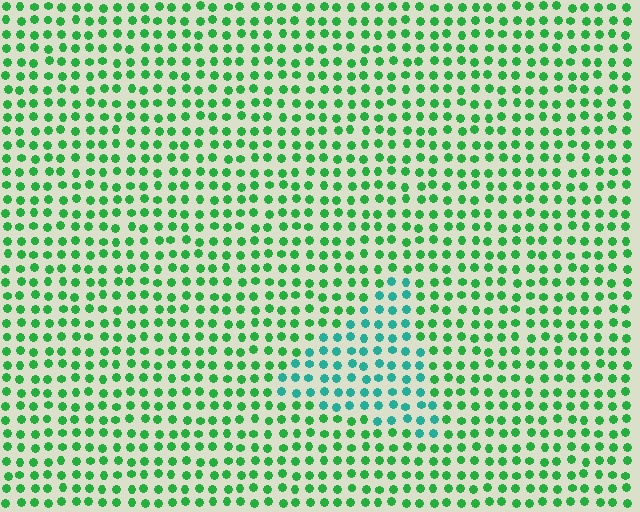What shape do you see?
I see a triangle.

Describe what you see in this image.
The image is filled with small green elements in a uniform arrangement. A triangle-shaped region is visible where the elements are tinted to a slightly different hue, forming a subtle color boundary.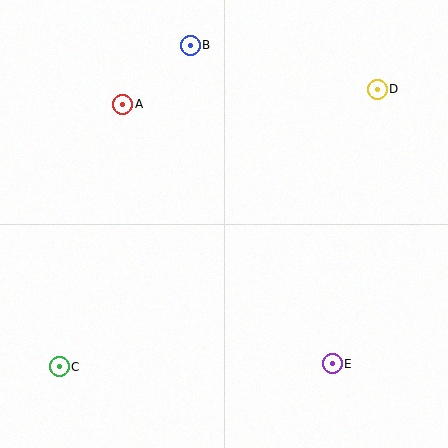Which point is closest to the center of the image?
Point A at (123, 104) is closest to the center.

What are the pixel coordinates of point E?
Point E is at (332, 364).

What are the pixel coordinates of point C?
Point C is at (59, 367).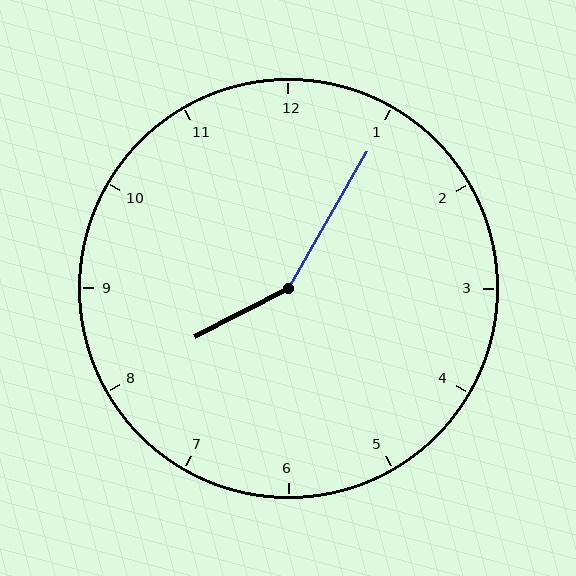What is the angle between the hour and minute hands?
Approximately 148 degrees.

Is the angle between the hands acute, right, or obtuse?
It is obtuse.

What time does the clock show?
8:05.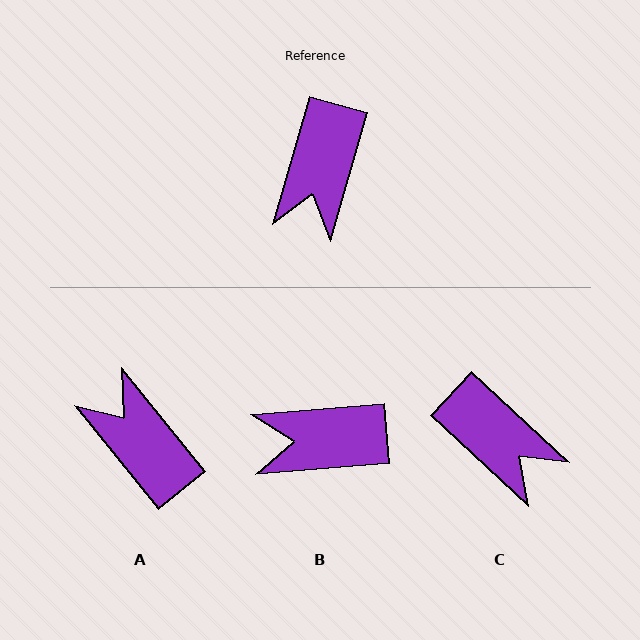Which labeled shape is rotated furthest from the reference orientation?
A, about 125 degrees away.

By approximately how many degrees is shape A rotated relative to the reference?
Approximately 125 degrees clockwise.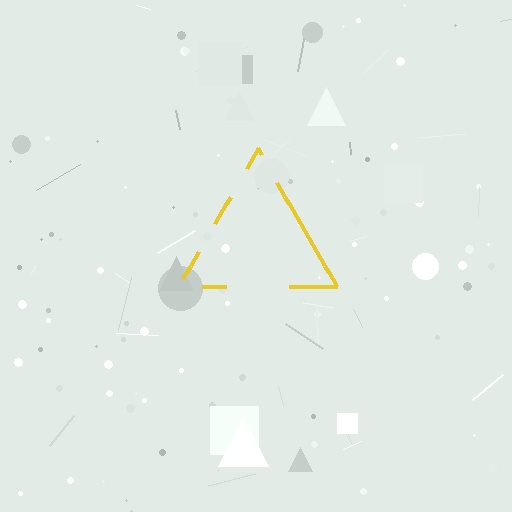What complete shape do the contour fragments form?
The contour fragments form a triangle.